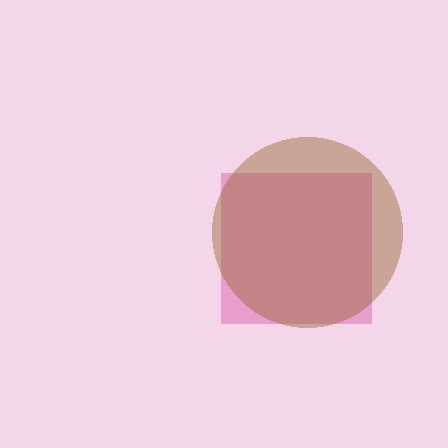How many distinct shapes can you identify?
There are 2 distinct shapes: a pink square, a brown circle.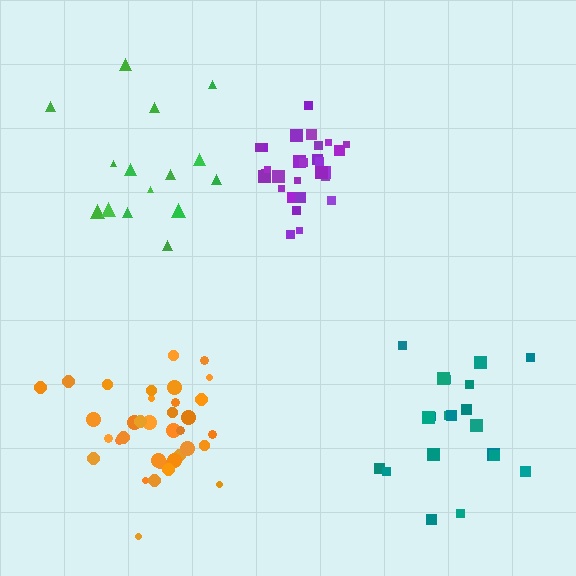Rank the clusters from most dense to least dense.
purple, orange, teal, green.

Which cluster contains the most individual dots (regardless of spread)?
Orange (35).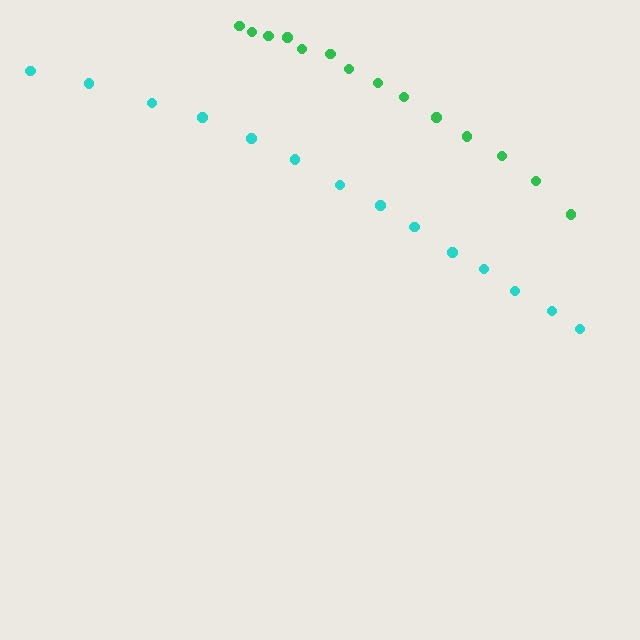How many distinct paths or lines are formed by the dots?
There are 2 distinct paths.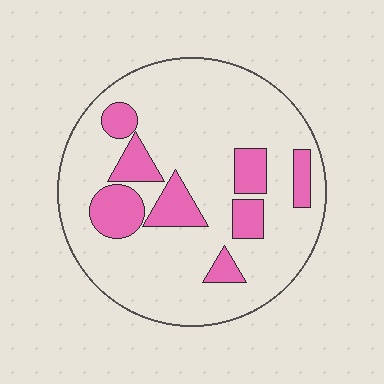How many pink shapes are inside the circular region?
8.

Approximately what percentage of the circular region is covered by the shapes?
Approximately 20%.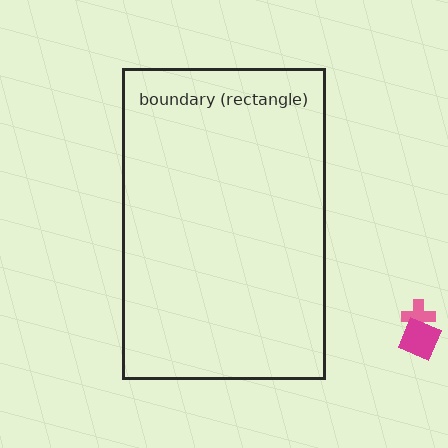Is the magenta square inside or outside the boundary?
Outside.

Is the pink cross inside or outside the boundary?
Outside.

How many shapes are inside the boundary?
0 inside, 2 outside.